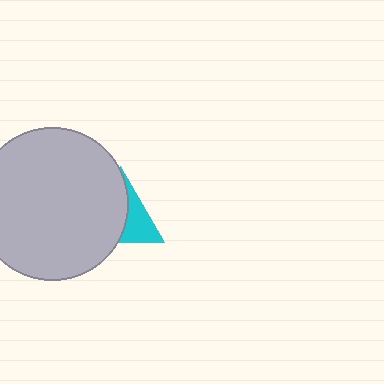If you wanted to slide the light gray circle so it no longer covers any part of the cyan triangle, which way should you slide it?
Slide it left — that is the most direct way to separate the two shapes.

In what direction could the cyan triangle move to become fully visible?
The cyan triangle could move right. That would shift it out from behind the light gray circle entirely.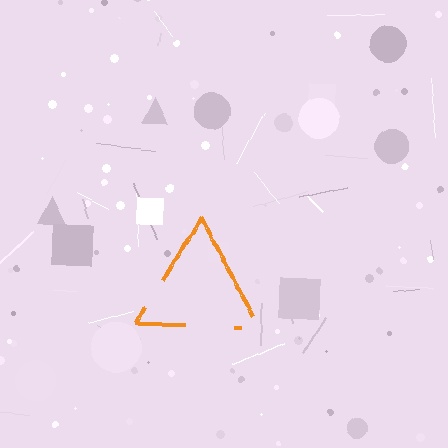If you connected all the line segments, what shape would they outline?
They would outline a triangle.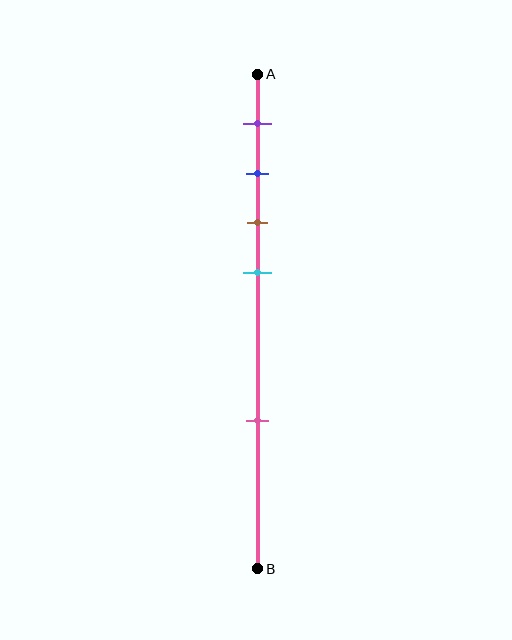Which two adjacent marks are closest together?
The blue and brown marks are the closest adjacent pair.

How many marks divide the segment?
There are 5 marks dividing the segment.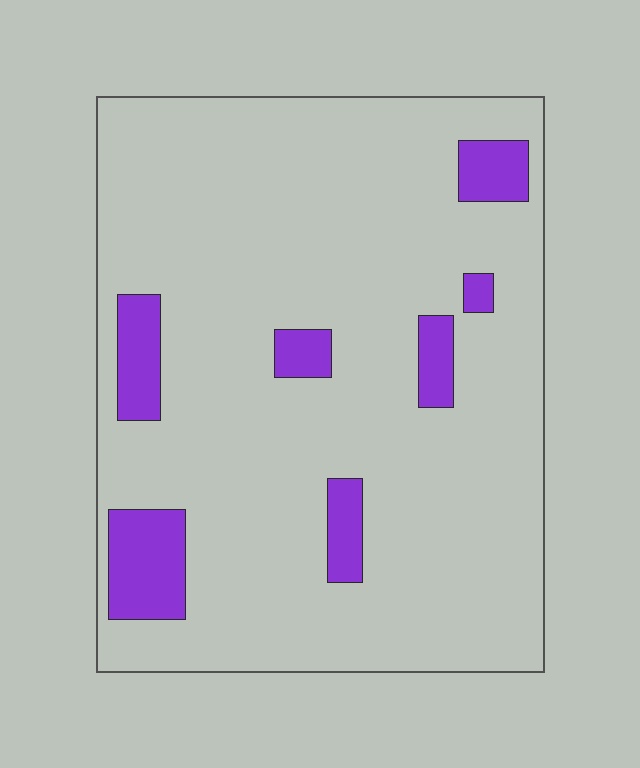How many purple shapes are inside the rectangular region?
7.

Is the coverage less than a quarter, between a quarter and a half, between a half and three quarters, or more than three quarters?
Less than a quarter.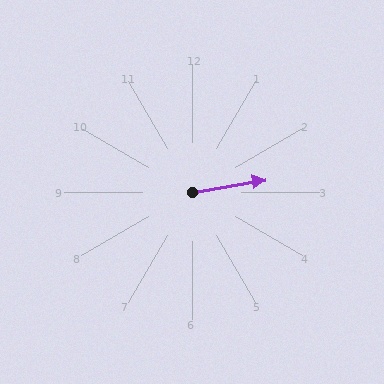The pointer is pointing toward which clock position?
Roughly 3 o'clock.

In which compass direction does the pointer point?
East.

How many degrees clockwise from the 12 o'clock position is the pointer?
Approximately 80 degrees.